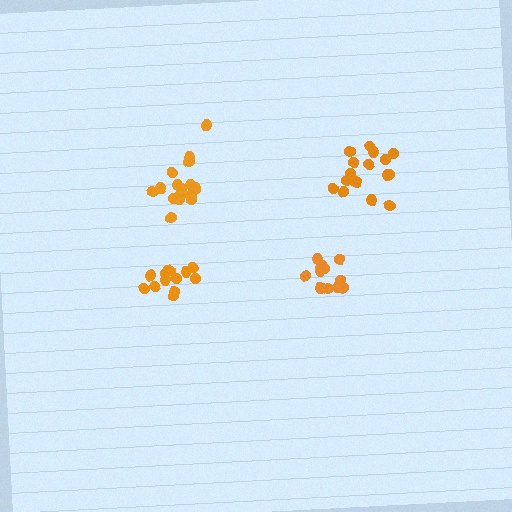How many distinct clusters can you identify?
There are 4 distinct clusters.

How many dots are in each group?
Group 1: 12 dots, Group 2: 16 dots, Group 3: 13 dots, Group 4: 16 dots (57 total).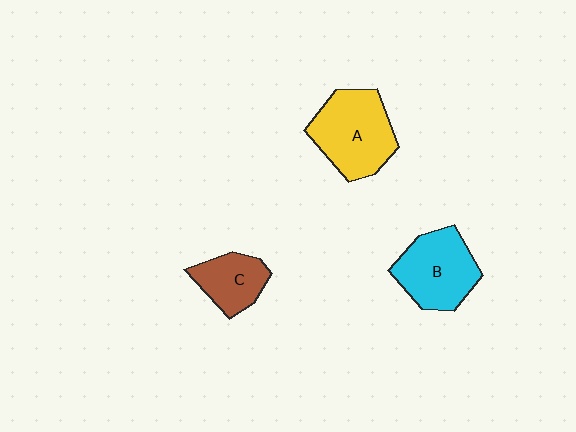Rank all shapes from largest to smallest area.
From largest to smallest: A (yellow), B (cyan), C (brown).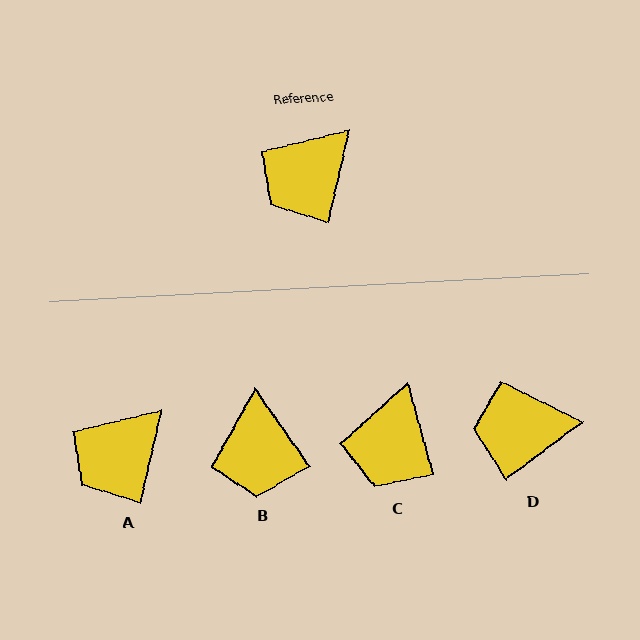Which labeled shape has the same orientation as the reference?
A.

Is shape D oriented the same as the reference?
No, it is off by about 40 degrees.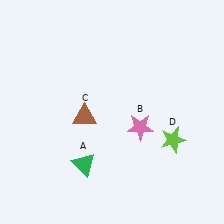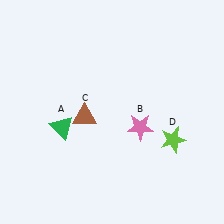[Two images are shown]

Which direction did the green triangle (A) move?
The green triangle (A) moved up.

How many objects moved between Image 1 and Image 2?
1 object moved between the two images.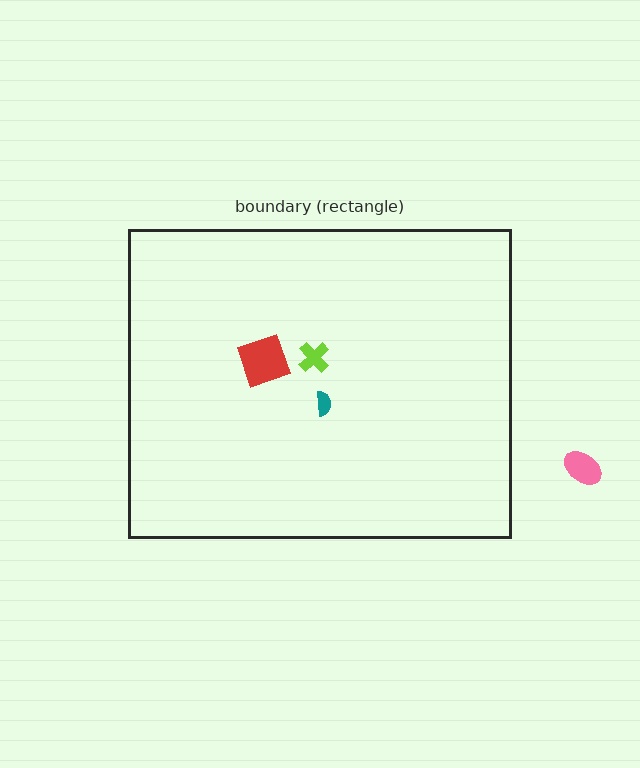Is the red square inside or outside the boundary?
Inside.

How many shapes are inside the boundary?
3 inside, 1 outside.